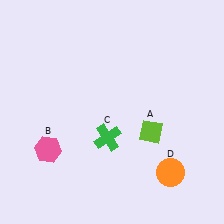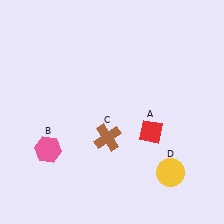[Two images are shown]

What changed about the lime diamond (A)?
In Image 1, A is lime. In Image 2, it changed to red.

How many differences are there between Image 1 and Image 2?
There are 3 differences between the two images.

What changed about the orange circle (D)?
In Image 1, D is orange. In Image 2, it changed to yellow.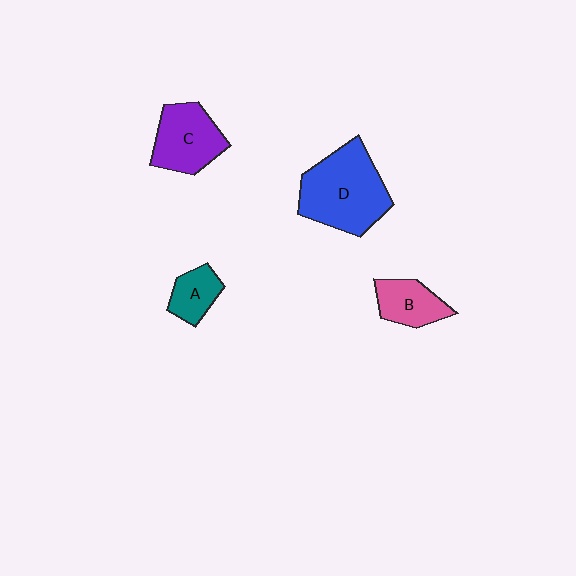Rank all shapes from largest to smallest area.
From largest to smallest: D (blue), C (purple), B (pink), A (teal).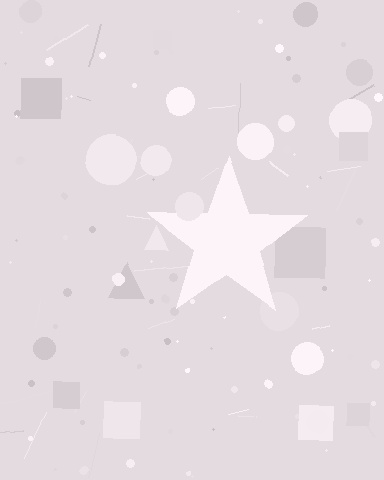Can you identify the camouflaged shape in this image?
The camouflaged shape is a star.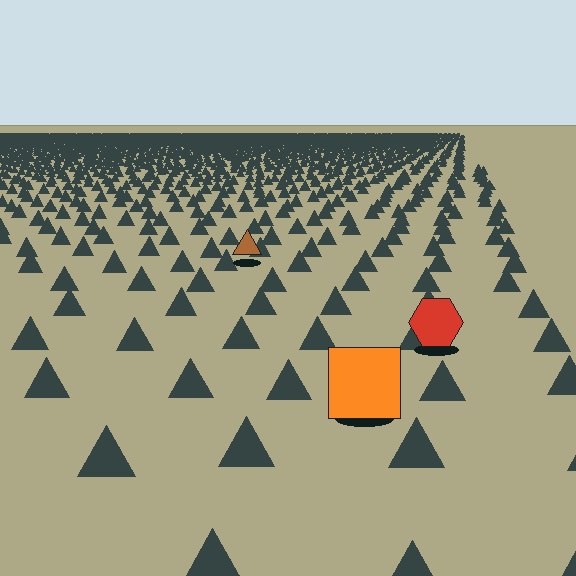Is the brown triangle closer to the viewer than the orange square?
No. The orange square is closer — you can tell from the texture gradient: the ground texture is coarser near it.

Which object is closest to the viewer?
The orange square is closest. The texture marks near it are larger and more spread out.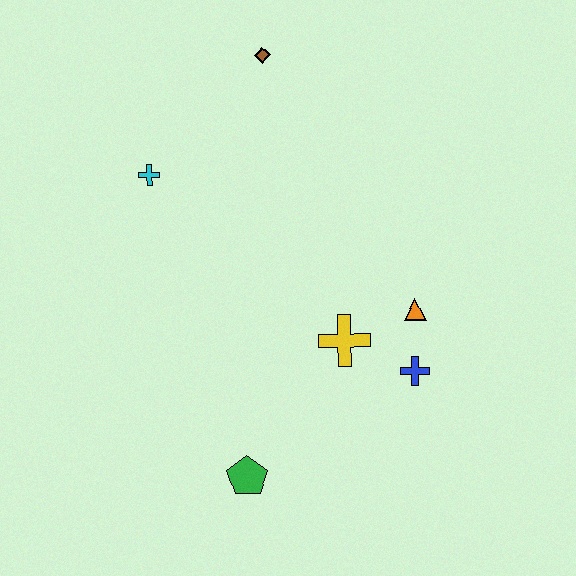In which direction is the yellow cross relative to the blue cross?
The yellow cross is to the left of the blue cross.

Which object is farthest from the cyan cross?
The blue cross is farthest from the cyan cross.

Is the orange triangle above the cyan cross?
No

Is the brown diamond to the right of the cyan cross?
Yes